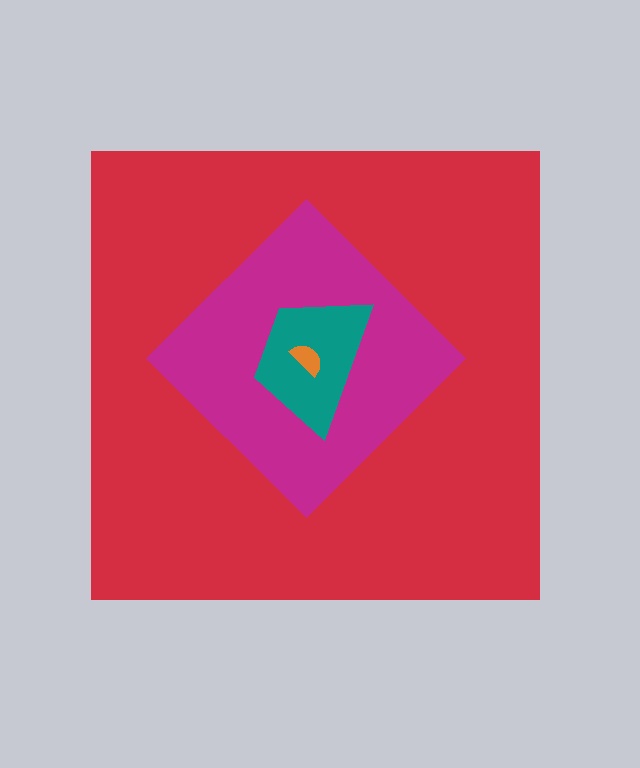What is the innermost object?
The orange semicircle.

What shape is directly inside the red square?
The magenta diamond.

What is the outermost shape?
The red square.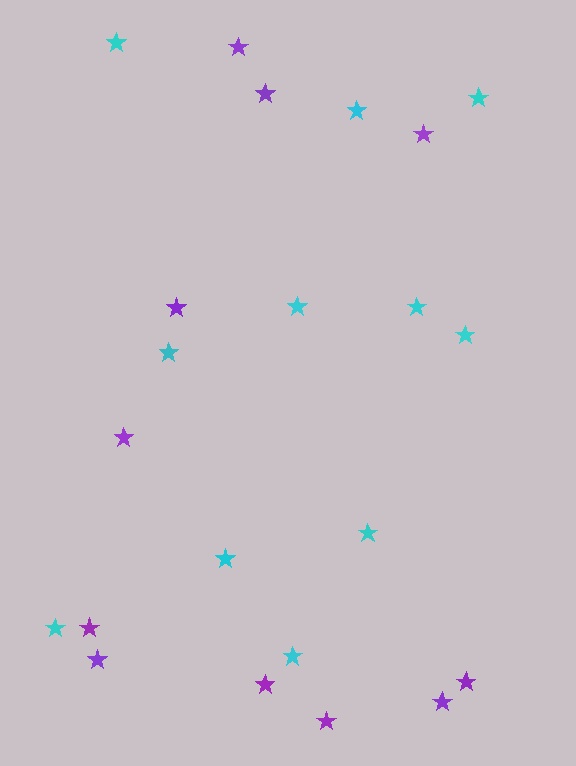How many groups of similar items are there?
There are 2 groups: one group of purple stars (11) and one group of cyan stars (11).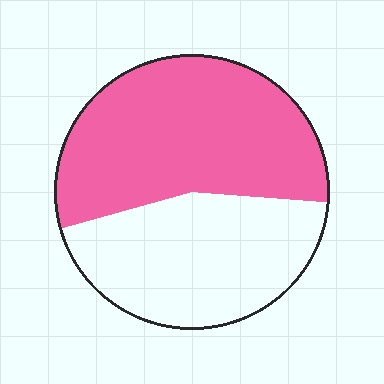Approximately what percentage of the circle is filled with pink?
Approximately 55%.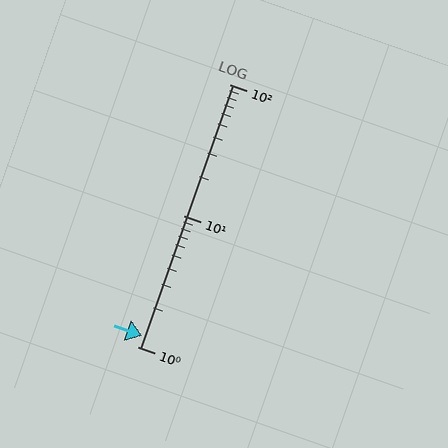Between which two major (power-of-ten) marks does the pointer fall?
The pointer is between 1 and 10.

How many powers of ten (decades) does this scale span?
The scale spans 2 decades, from 1 to 100.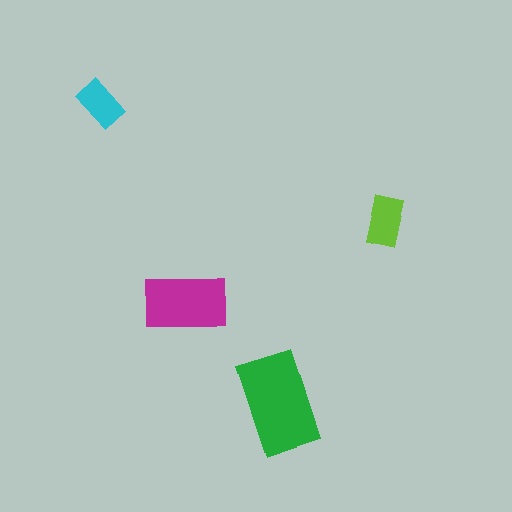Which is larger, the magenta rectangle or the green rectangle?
The green one.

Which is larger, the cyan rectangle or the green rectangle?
The green one.